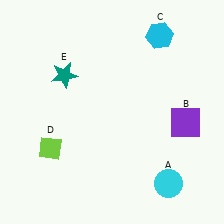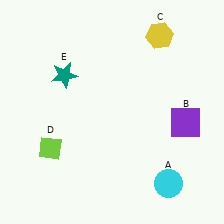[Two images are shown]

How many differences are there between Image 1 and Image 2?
There is 1 difference between the two images.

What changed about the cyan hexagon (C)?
In Image 1, C is cyan. In Image 2, it changed to yellow.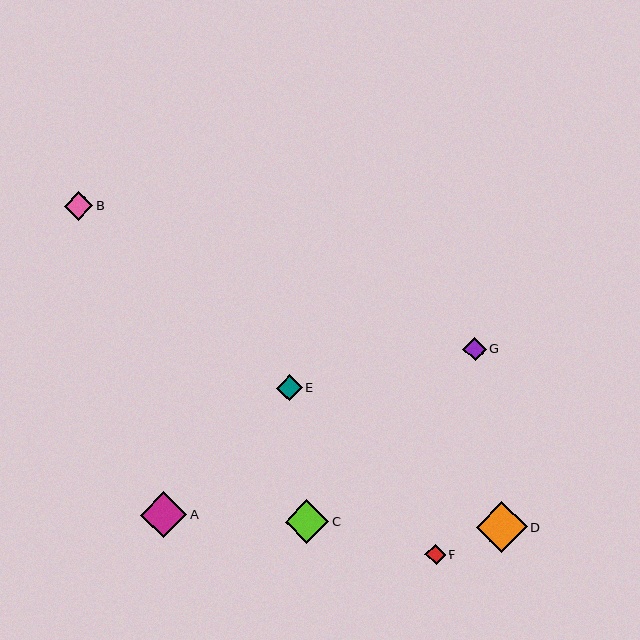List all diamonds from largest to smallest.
From largest to smallest: D, A, C, B, E, G, F.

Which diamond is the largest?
Diamond D is the largest with a size of approximately 51 pixels.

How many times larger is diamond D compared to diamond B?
Diamond D is approximately 1.8 times the size of diamond B.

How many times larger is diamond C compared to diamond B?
Diamond C is approximately 1.5 times the size of diamond B.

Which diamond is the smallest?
Diamond F is the smallest with a size of approximately 20 pixels.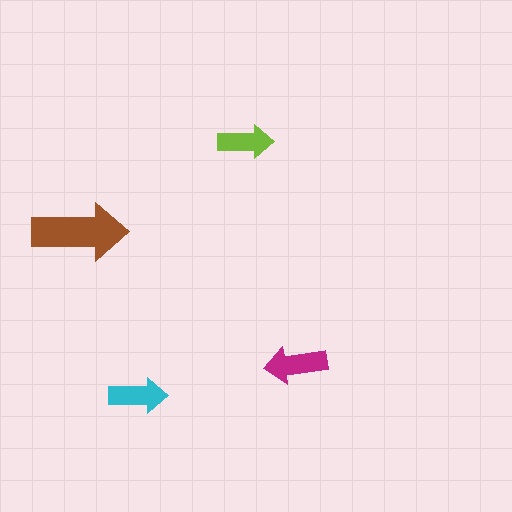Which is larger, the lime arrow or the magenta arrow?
The magenta one.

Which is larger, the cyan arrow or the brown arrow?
The brown one.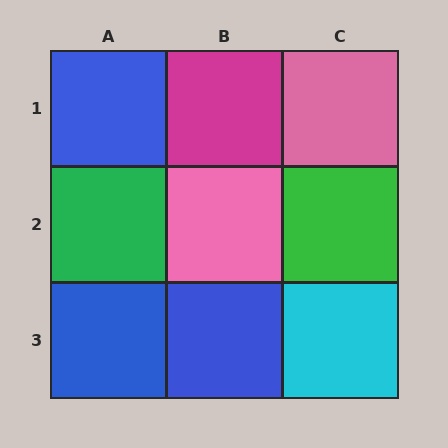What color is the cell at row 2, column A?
Green.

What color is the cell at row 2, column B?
Pink.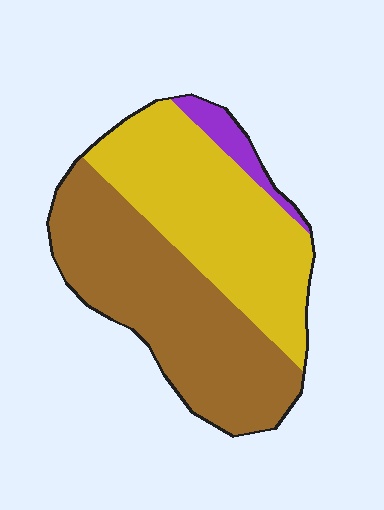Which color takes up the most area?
Brown, at roughly 50%.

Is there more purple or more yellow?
Yellow.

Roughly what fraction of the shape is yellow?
Yellow covers 44% of the shape.